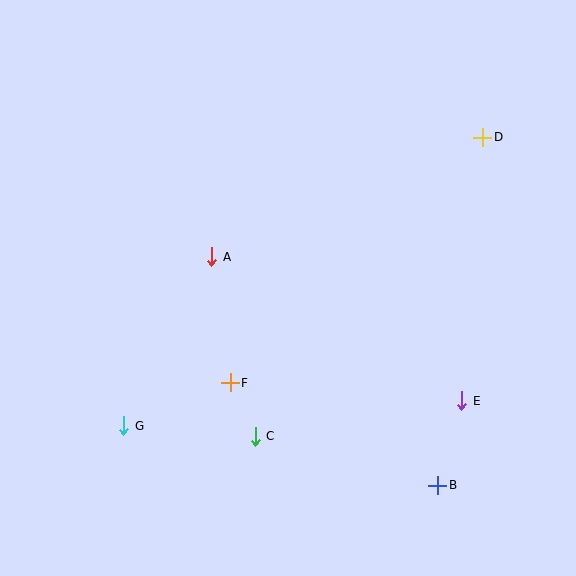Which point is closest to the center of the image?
Point A at (212, 257) is closest to the center.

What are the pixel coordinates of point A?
Point A is at (212, 257).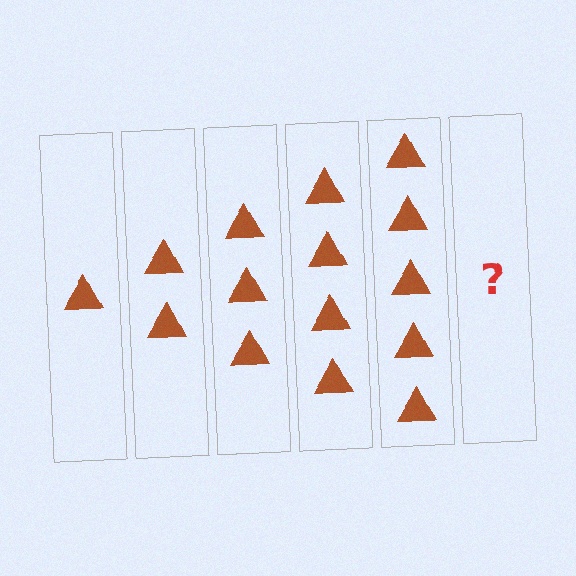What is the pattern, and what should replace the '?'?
The pattern is that each step adds one more triangle. The '?' should be 6 triangles.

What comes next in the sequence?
The next element should be 6 triangles.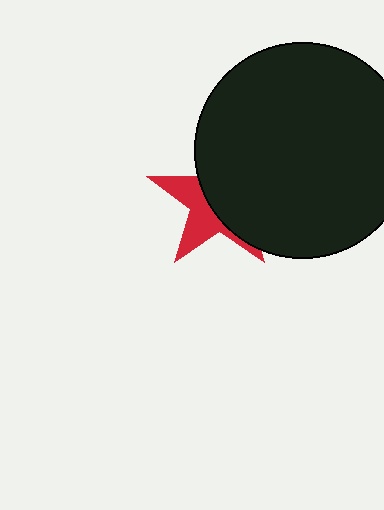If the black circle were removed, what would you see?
You would see the complete red star.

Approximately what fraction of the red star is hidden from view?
Roughly 60% of the red star is hidden behind the black circle.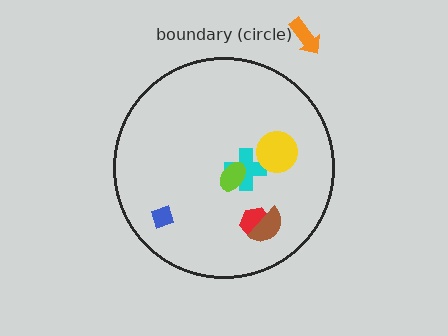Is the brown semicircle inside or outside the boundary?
Inside.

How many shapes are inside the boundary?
6 inside, 1 outside.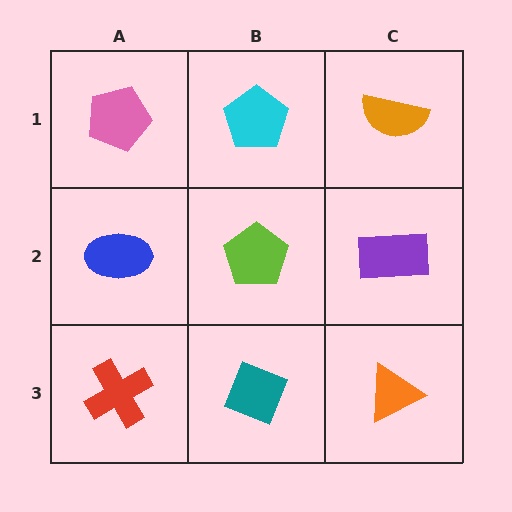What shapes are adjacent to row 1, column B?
A lime pentagon (row 2, column B), a pink pentagon (row 1, column A), an orange semicircle (row 1, column C).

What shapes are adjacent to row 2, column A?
A pink pentagon (row 1, column A), a red cross (row 3, column A), a lime pentagon (row 2, column B).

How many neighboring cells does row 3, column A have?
2.